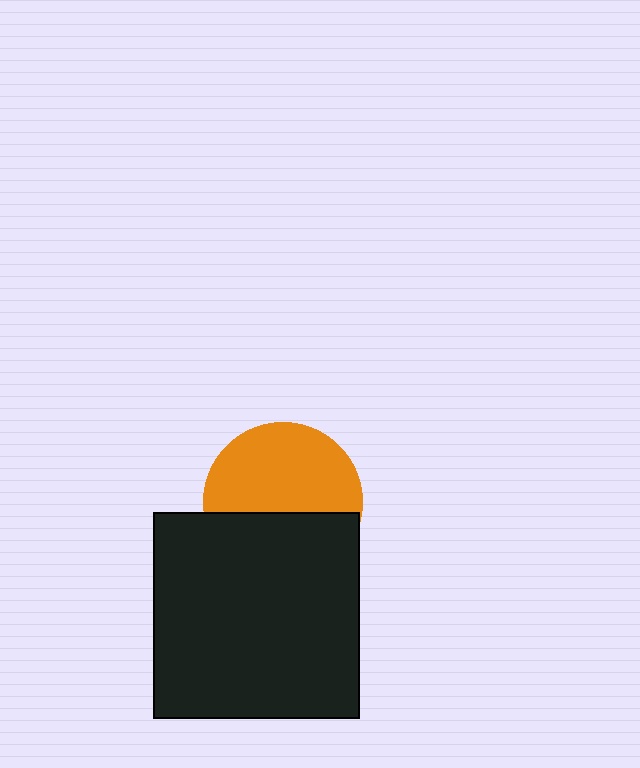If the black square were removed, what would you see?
You would see the complete orange circle.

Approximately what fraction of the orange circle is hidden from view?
Roughly 42% of the orange circle is hidden behind the black square.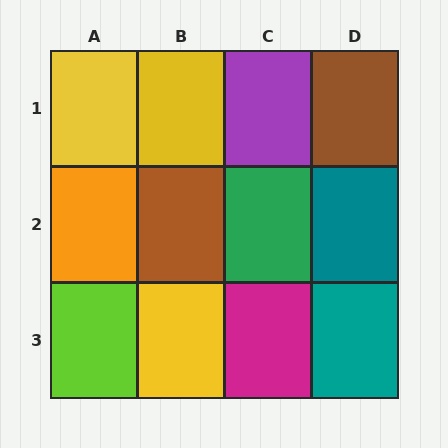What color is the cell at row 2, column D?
Teal.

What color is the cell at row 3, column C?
Magenta.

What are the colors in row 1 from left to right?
Yellow, yellow, purple, brown.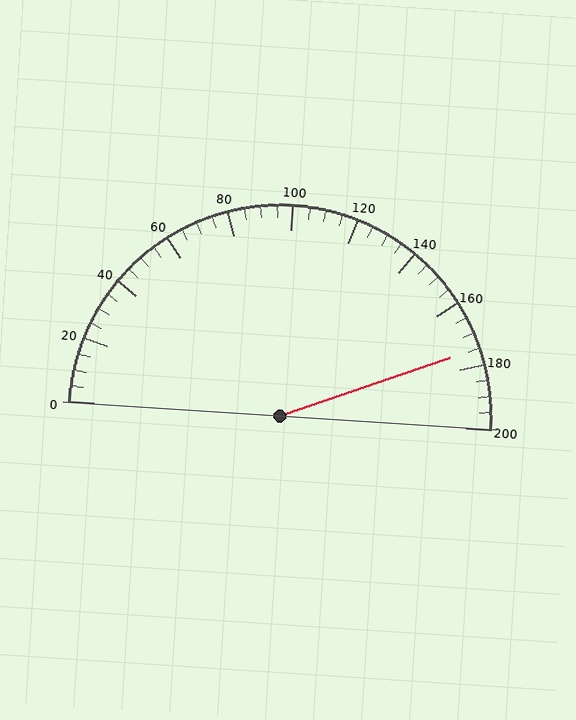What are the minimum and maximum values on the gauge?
The gauge ranges from 0 to 200.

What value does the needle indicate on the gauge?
The needle indicates approximately 175.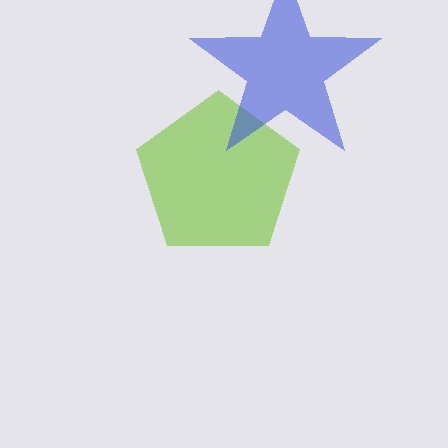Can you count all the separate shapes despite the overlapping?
Yes, there are 2 separate shapes.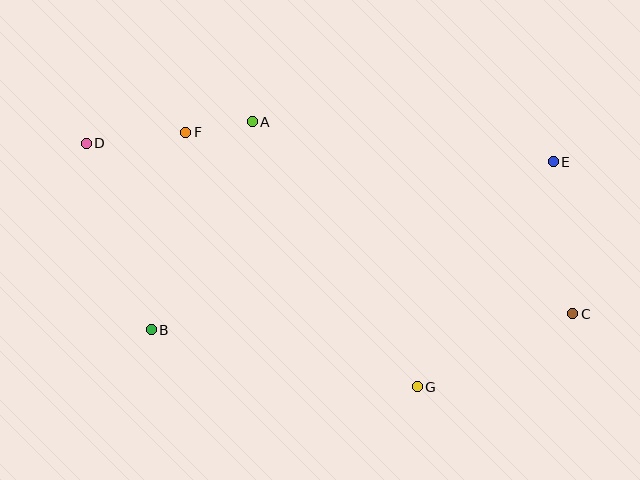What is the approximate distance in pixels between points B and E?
The distance between B and E is approximately 436 pixels.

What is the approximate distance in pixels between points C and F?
The distance between C and F is approximately 427 pixels.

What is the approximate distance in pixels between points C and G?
The distance between C and G is approximately 172 pixels.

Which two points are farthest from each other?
Points C and D are farthest from each other.